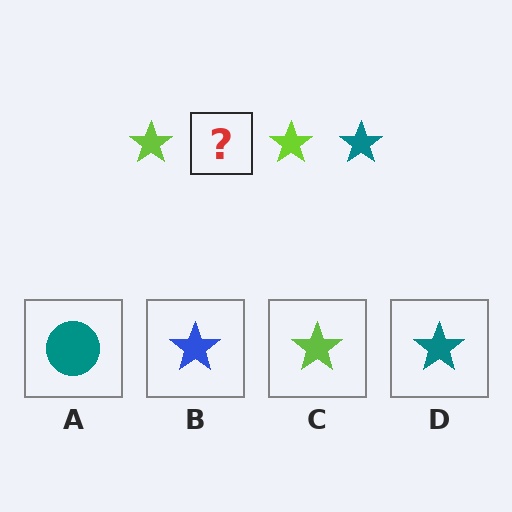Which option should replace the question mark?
Option D.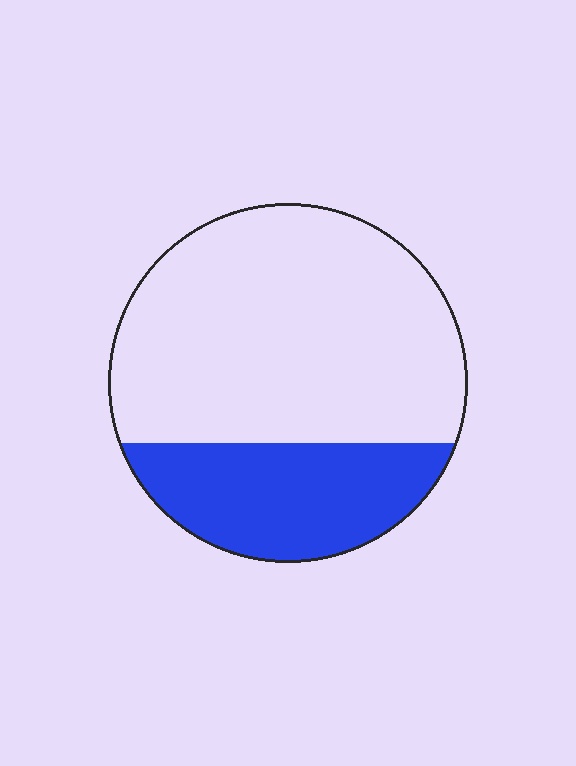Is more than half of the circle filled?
No.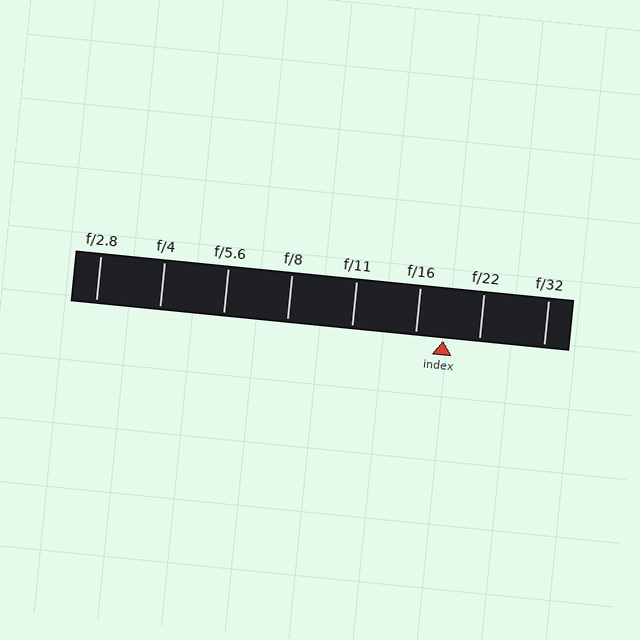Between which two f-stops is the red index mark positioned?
The index mark is between f/16 and f/22.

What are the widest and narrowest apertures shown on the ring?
The widest aperture shown is f/2.8 and the narrowest is f/32.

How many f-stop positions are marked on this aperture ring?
There are 8 f-stop positions marked.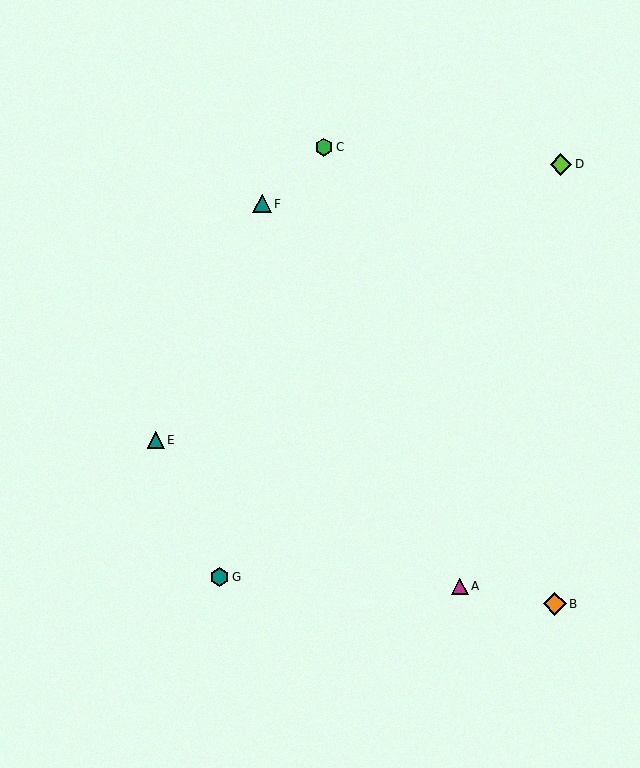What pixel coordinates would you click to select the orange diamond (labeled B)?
Click at (555, 604) to select the orange diamond B.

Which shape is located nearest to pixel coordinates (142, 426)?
The teal triangle (labeled E) at (156, 440) is nearest to that location.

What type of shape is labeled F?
Shape F is a teal triangle.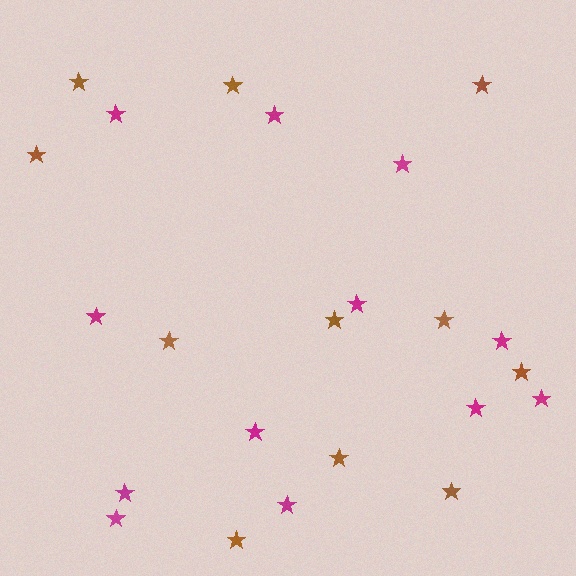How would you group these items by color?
There are 2 groups: one group of brown stars (11) and one group of magenta stars (12).